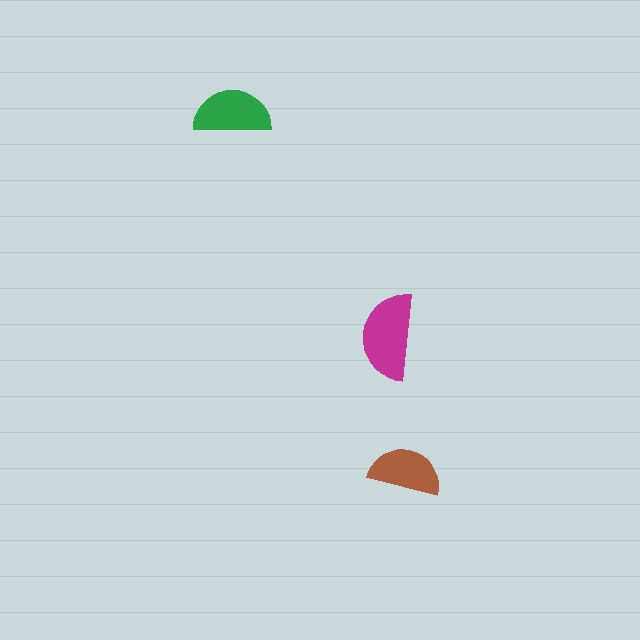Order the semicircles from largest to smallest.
the magenta one, the green one, the brown one.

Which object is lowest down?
The brown semicircle is bottommost.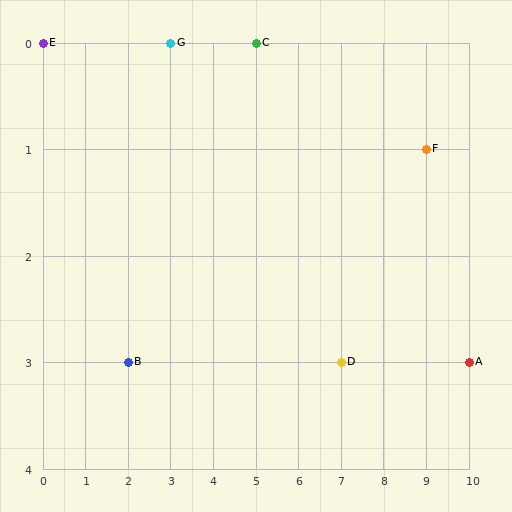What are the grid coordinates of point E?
Point E is at grid coordinates (0, 0).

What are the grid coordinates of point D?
Point D is at grid coordinates (7, 3).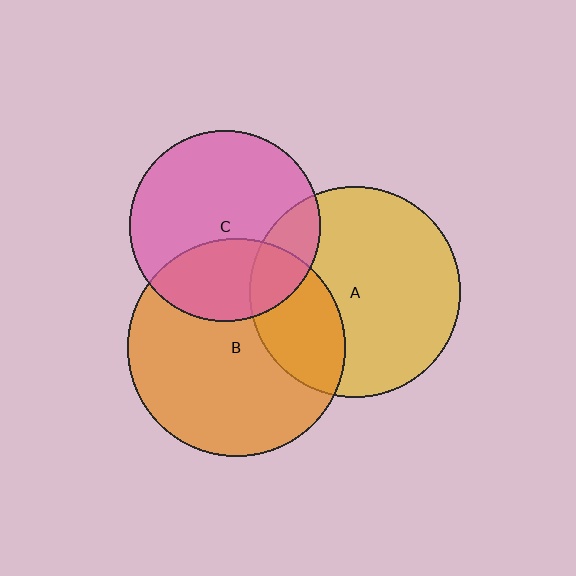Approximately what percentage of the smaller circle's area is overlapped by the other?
Approximately 20%.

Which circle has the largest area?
Circle B (orange).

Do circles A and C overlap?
Yes.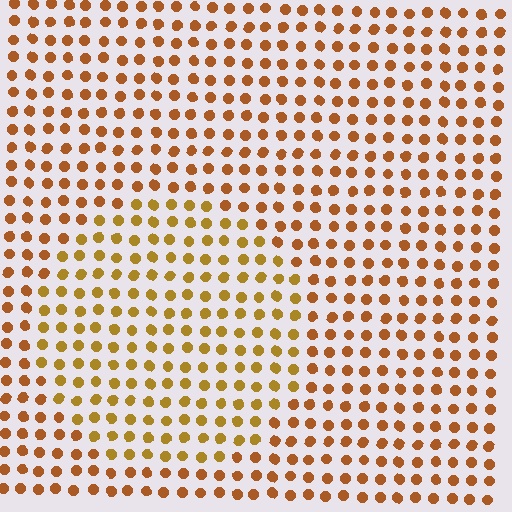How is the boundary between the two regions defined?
The boundary is defined purely by a slight shift in hue (about 21 degrees). Spacing, size, and orientation are identical on both sides.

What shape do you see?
I see a circle.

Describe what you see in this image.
The image is filled with small brown elements in a uniform arrangement. A circle-shaped region is visible where the elements are tinted to a slightly different hue, forming a subtle color boundary.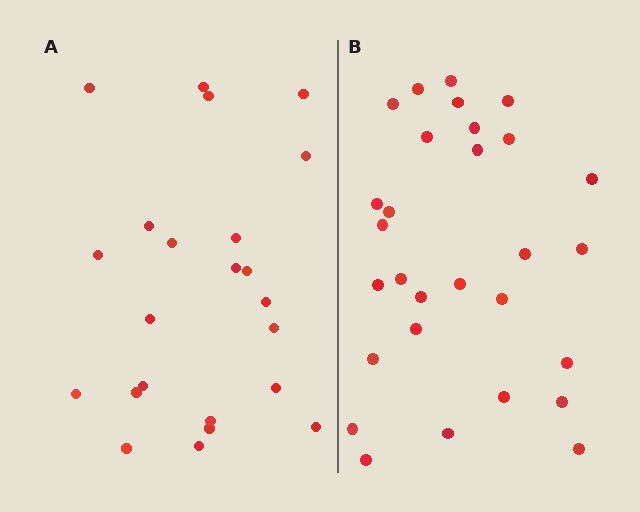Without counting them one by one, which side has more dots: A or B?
Region B (the right region) has more dots.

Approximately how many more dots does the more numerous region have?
Region B has about 6 more dots than region A.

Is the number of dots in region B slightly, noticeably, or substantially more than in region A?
Region B has noticeably more, but not dramatically so. The ratio is roughly 1.3 to 1.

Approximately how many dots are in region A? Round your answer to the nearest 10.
About 20 dots. (The exact count is 23, which rounds to 20.)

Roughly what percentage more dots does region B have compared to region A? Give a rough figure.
About 25% more.